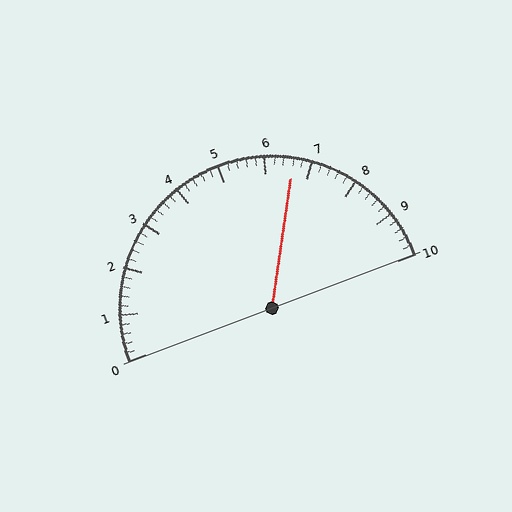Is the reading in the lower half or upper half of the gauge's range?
The reading is in the upper half of the range (0 to 10).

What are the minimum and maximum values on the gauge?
The gauge ranges from 0 to 10.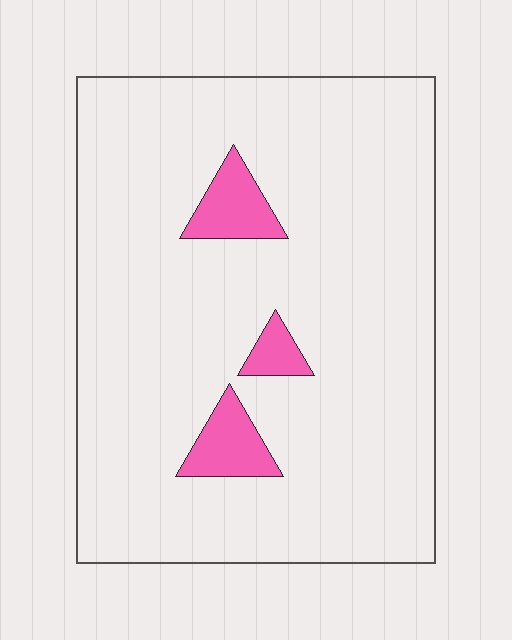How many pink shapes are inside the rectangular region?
3.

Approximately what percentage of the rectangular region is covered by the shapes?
Approximately 5%.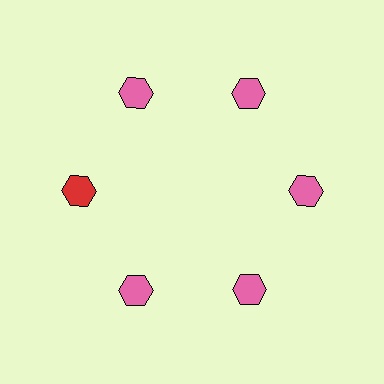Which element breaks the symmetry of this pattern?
The red hexagon at roughly the 9 o'clock position breaks the symmetry. All other shapes are pink hexagons.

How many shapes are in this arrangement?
There are 6 shapes arranged in a ring pattern.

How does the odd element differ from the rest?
It has a different color: red instead of pink.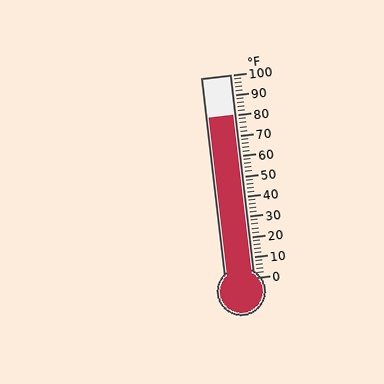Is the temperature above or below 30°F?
The temperature is above 30°F.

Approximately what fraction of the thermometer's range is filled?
The thermometer is filled to approximately 80% of its range.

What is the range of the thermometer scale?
The thermometer scale ranges from 0°F to 100°F.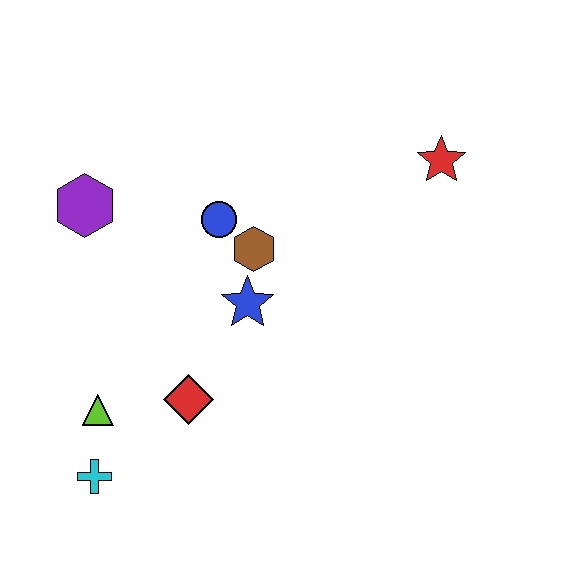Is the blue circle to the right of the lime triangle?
Yes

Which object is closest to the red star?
The brown hexagon is closest to the red star.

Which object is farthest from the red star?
The cyan cross is farthest from the red star.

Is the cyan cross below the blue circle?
Yes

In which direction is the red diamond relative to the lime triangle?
The red diamond is to the right of the lime triangle.